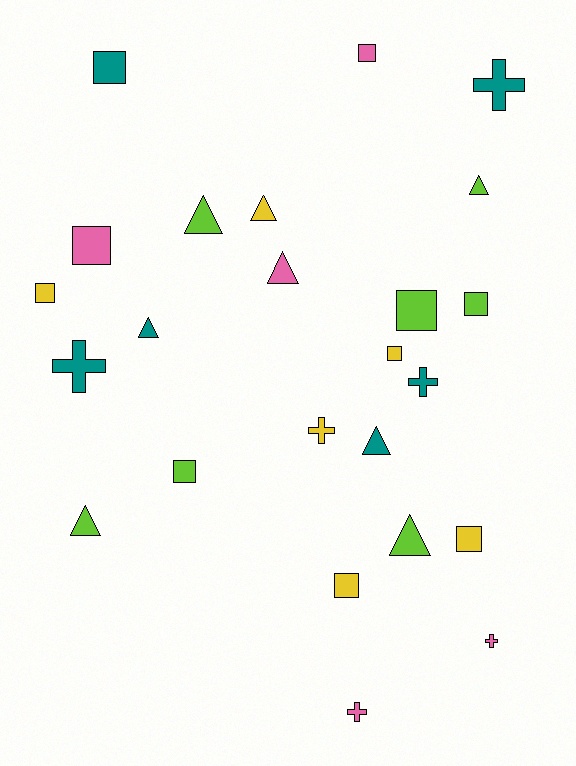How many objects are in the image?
There are 24 objects.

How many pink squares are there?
There are 2 pink squares.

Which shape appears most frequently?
Square, with 10 objects.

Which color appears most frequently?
Lime, with 7 objects.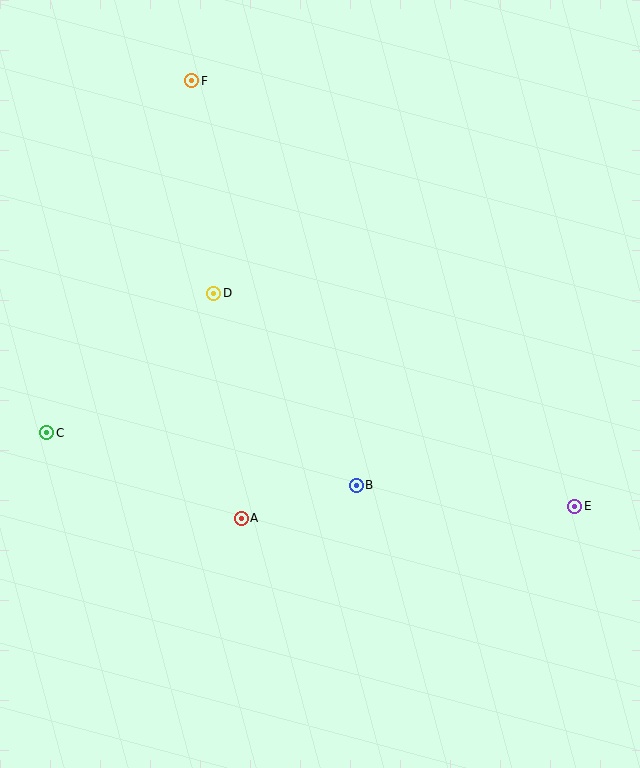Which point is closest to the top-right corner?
Point F is closest to the top-right corner.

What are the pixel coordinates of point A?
Point A is at (241, 518).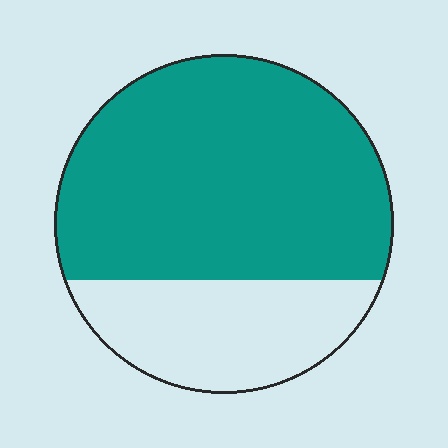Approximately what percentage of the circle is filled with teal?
Approximately 70%.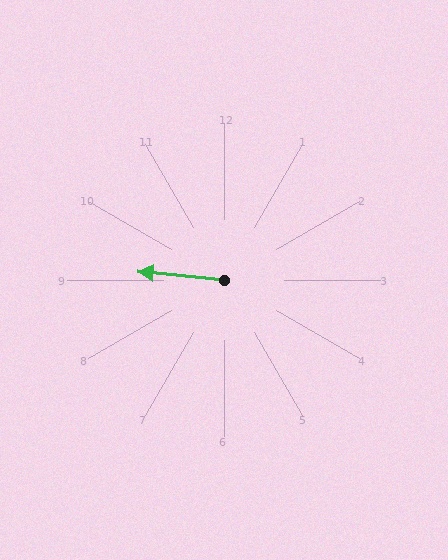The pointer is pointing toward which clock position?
Roughly 9 o'clock.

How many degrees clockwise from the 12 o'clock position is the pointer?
Approximately 275 degrees.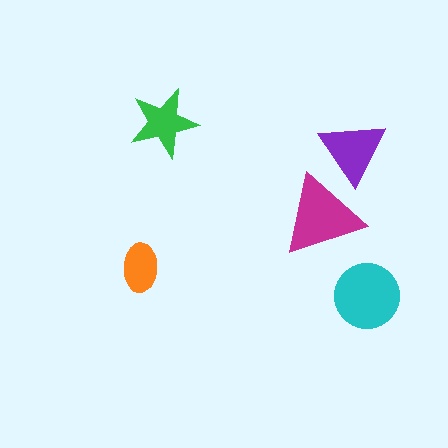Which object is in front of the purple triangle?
The magenta triangle is in front of the purple triangle.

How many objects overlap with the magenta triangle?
1 object overlaps with the magenta triangle.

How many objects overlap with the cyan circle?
0 objects overlap with the cyan circle.